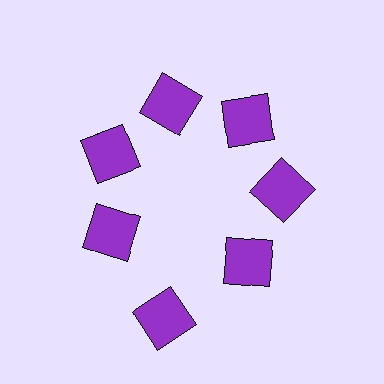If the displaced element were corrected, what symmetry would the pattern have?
It would have 7-fold rotational symmetry — the pattern would map onto itself every 51 degrees.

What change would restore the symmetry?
The symmetry would be restored by moving it inward, back onto the ring so that all 7 squares sit at equal angles and equal distance from the center.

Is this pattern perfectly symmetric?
No. The 7 purple squares are arranged in a ring, but one element near the 6 o'clock position is pushed outward from the center, breaking the 7-fold rotational symmetry.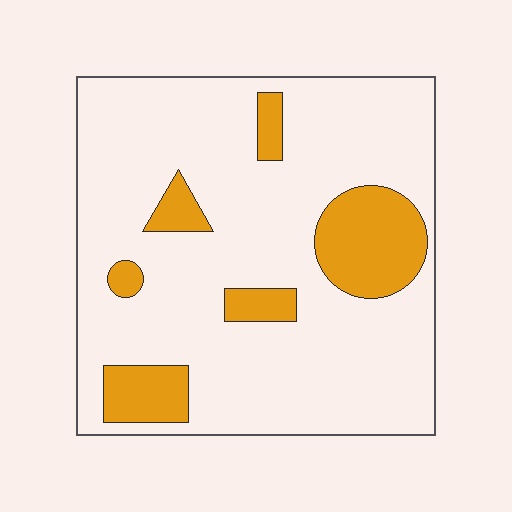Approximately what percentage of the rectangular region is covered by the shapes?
Approximately 20%.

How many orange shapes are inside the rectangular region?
6.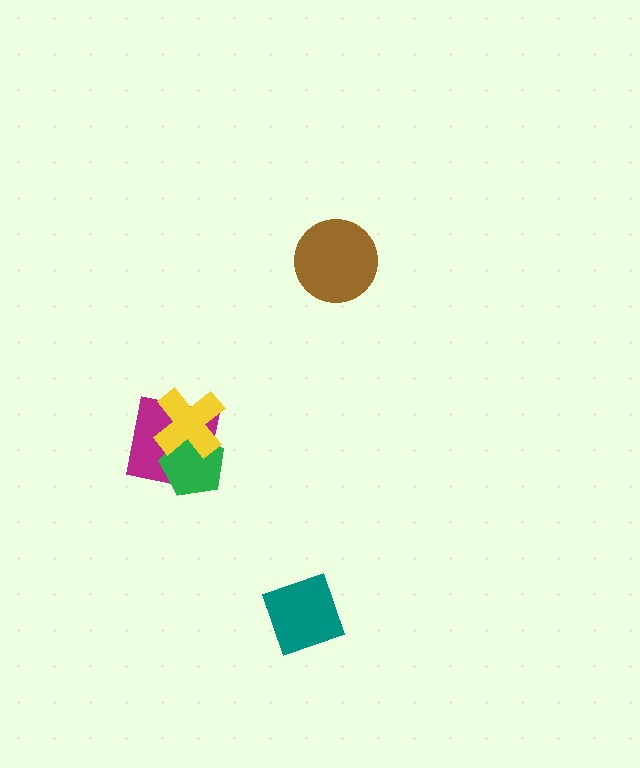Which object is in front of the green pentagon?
The yellow cross is in front of the green pentagon.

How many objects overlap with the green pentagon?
2 objects overlap with the green pentagon.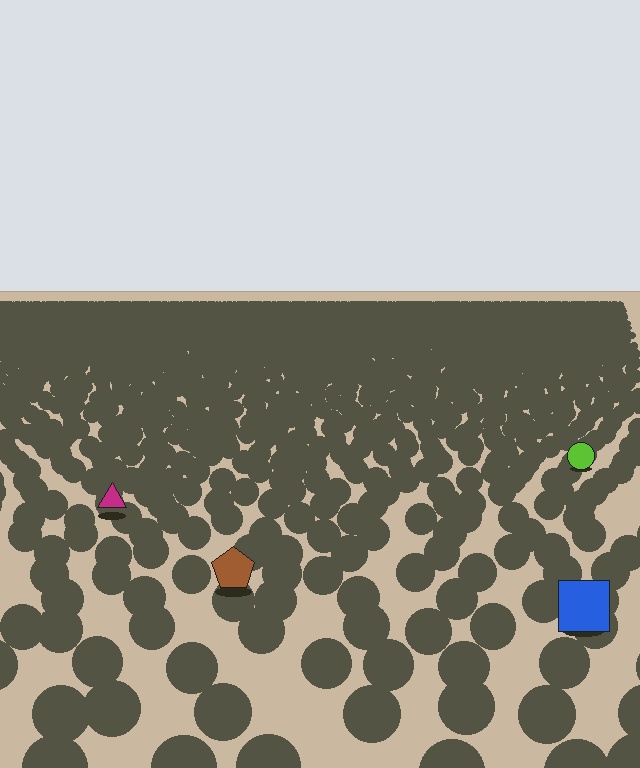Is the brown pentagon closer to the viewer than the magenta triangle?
Yes. The brown pentagon is closer — you can tell from the texture gradient: the ground texture is coarser near it.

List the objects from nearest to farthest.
From nearest to farthest: the blue square, the brown pentagon, the magenta triangle, the lime circle.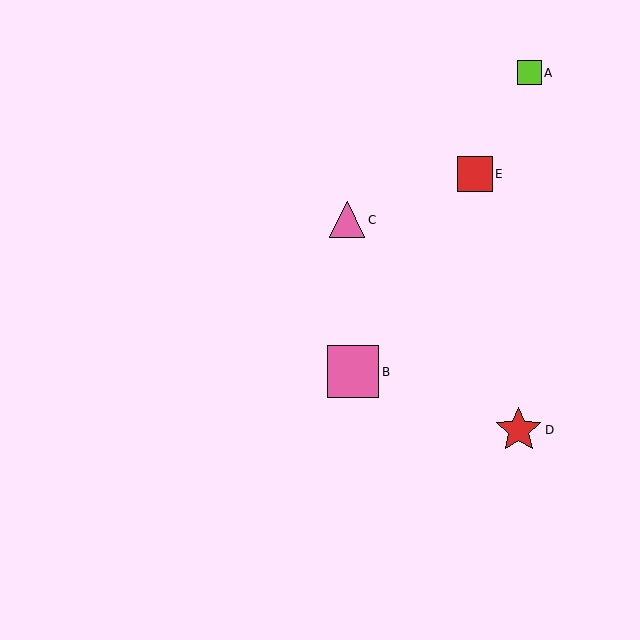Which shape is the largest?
The pink square (labeled B) is the largest.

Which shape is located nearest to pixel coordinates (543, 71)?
The lime square (labeled A) at (529, 73) is nearest to that location.